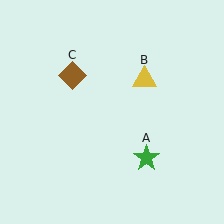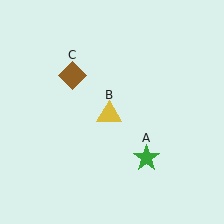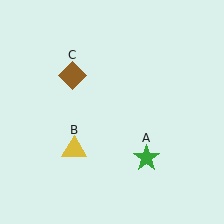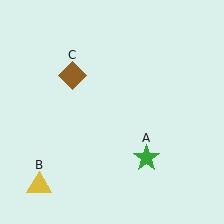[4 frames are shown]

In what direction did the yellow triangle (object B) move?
The yellow triangle (object B) moved down and to the left.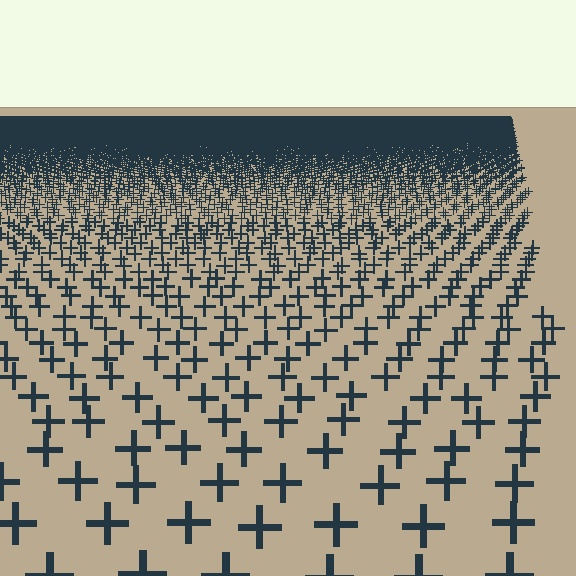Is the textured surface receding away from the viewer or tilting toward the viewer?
The surface is receding away from the viewer. Texture elements get smaller and denser toward the top.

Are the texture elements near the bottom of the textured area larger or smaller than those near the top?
Larger. Near the bottom, elements are closer to the viewer and appear at a bigger on-screen size.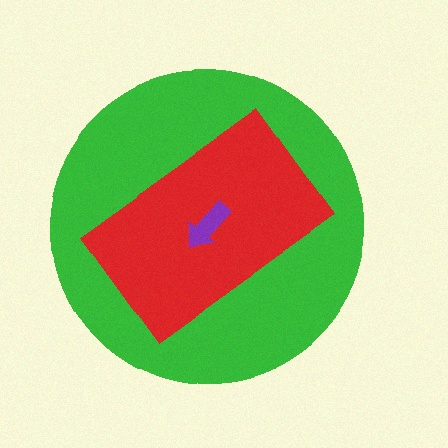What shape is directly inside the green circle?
The red rectangle.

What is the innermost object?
The purple arrow.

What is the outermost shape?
The green circle.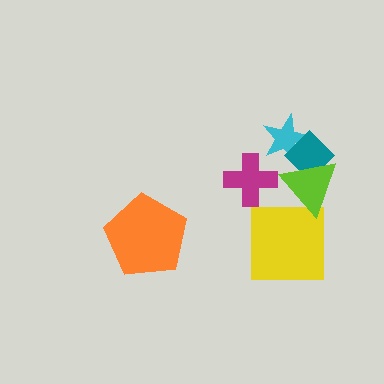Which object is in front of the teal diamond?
The lime triangle is in front of the teal diamond.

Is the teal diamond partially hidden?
Yes, it is partially covered by another shape.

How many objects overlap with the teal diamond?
2 objects overlap with the teal diamond.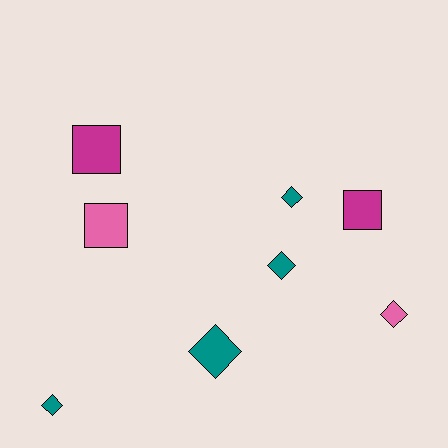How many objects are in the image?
There are 8 objects.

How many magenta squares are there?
There are 2 magenta squares.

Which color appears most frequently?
Teal, with 4 objects.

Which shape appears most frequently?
Diamond, with 5 objects.